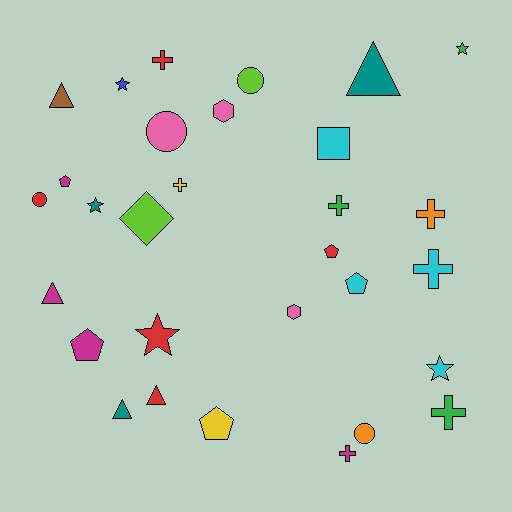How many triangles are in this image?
There are 5 triangles.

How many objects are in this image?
There are 30 objects.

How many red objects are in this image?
There are 5 red objects.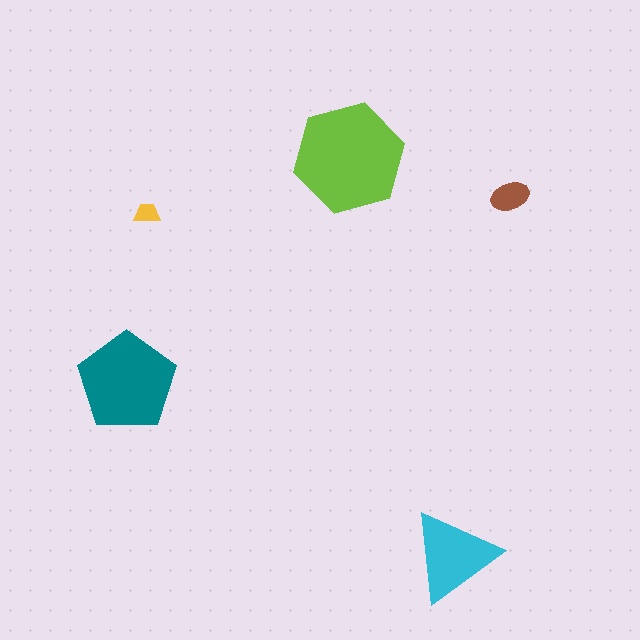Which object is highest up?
The lime hexagon is topmost.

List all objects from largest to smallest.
The lime hexagon, the teal pentagon, the cyan triangle, the brown ellipse, the yellow trapezoid.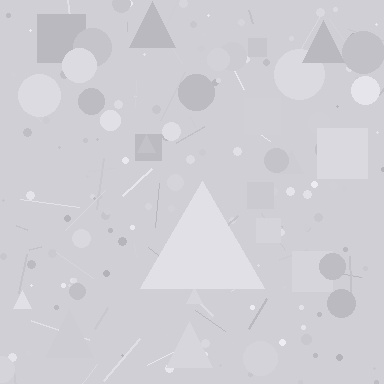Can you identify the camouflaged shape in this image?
The camouflaged shape is a triangle.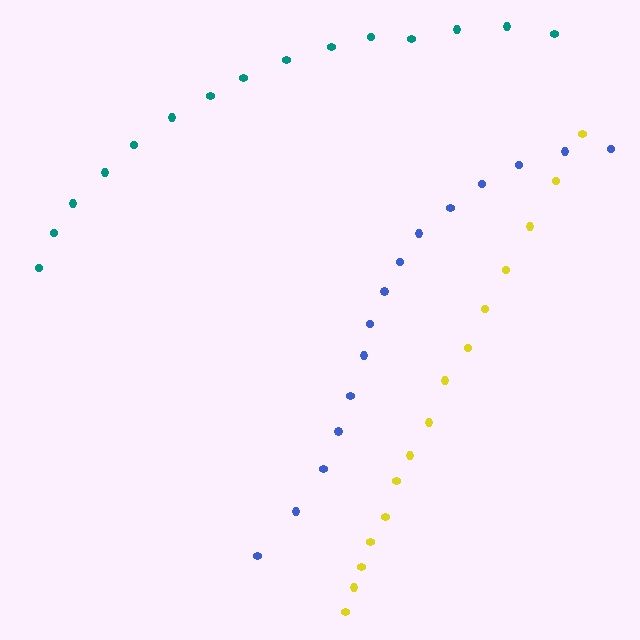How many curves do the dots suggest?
There are 3 distinct paths.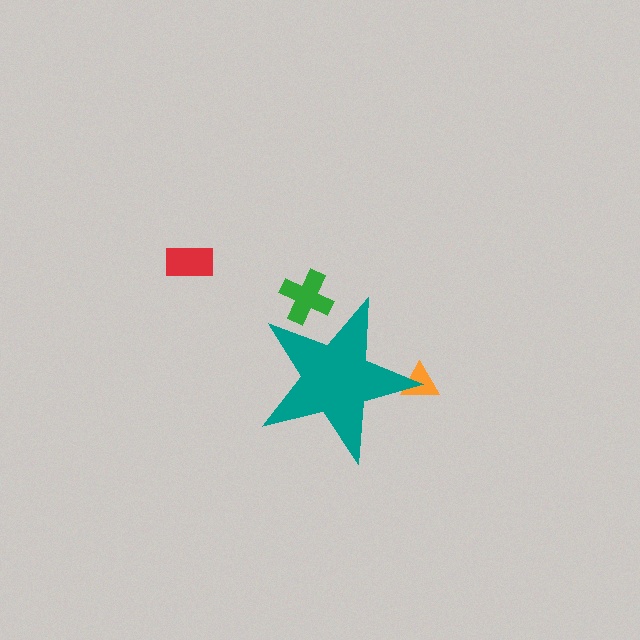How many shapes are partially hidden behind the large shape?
2 shapes are partially hidden.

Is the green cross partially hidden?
Yes, the green cross is partially hidden behind the teal star.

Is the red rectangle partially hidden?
No, the red rectangle is fully visible.